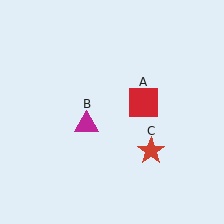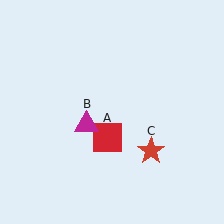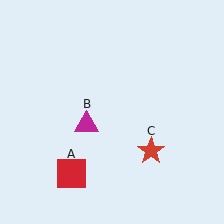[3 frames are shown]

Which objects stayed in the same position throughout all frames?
Magenta triangle (object B) and red star (object C) remained stationary.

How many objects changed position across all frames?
1 object changed position: red square (object A).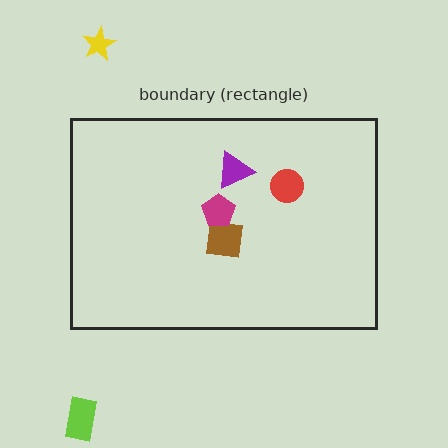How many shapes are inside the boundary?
4 inside, 2 outside.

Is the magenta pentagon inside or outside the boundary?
Inside.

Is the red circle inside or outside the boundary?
Inside.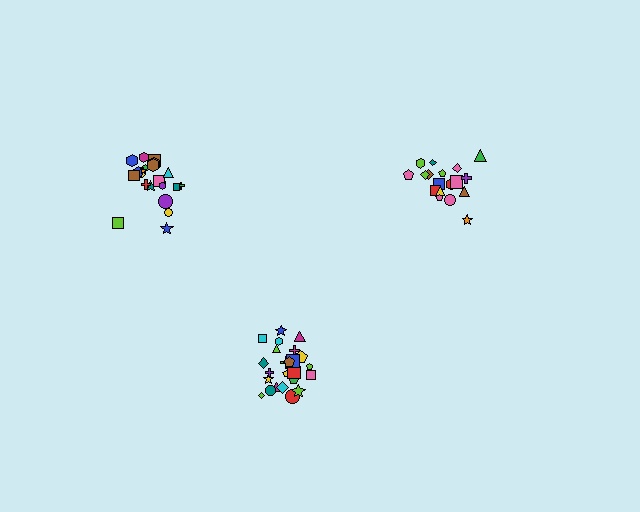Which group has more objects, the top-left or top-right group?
The top-left group.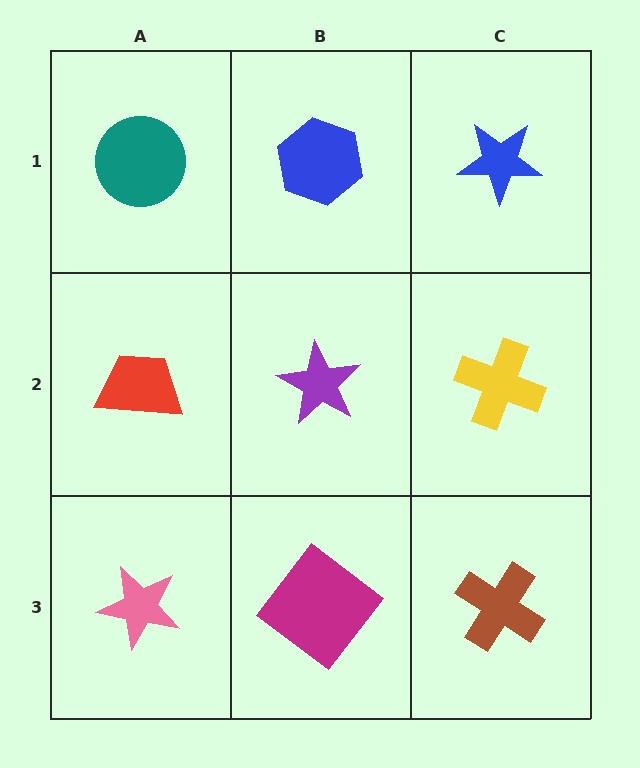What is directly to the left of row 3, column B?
A pink star.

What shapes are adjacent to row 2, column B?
A blue hexagon (row 1, column B), a magenta diamond (row 3, column B), a red trapezoid (row 2, column A), a yellow cross (row 2, column C).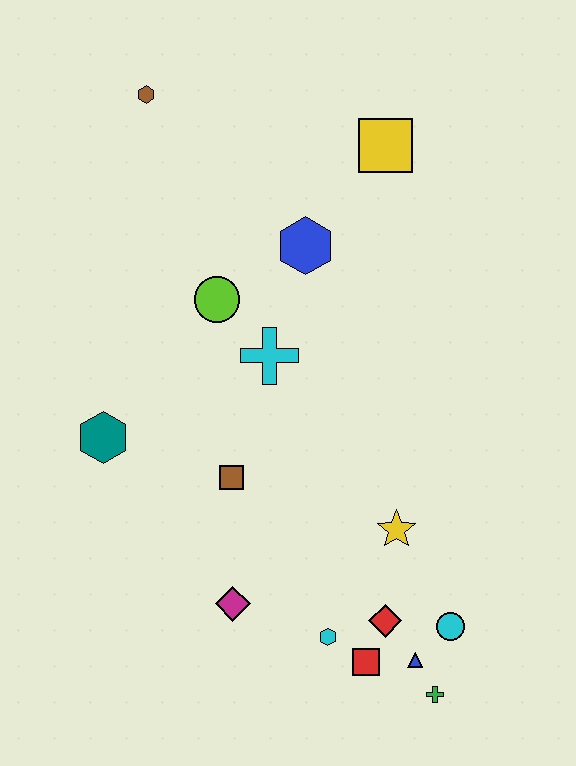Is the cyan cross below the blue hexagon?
Yes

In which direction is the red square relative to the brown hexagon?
The red square is below the brown hexagon.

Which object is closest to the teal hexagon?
The brown square is closest to the teal hexagon.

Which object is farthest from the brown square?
The brown hexagon is farthest from the brown square.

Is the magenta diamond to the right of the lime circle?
Yes